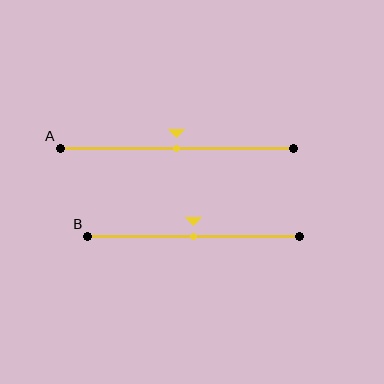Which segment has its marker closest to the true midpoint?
Segment A has its marker closest to the true midpoint.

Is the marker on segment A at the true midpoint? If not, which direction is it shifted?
Yes, the marker on segment A is at the true midpoint.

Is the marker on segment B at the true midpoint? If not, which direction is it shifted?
Yes, the marker on segment B is at the true midpoint.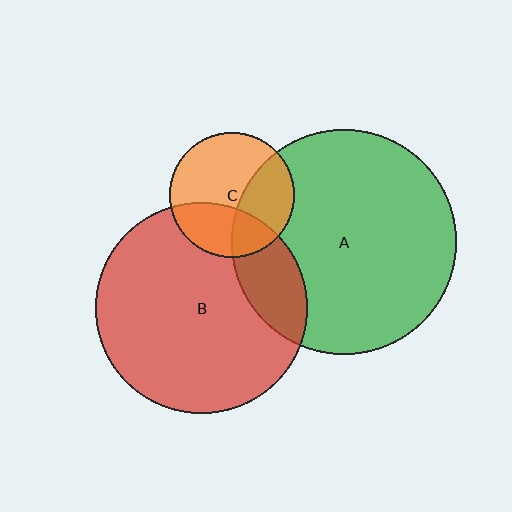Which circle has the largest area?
Circle A (green).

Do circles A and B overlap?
Yes.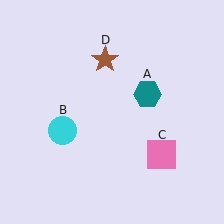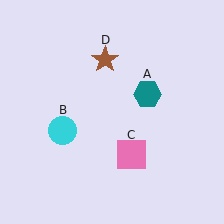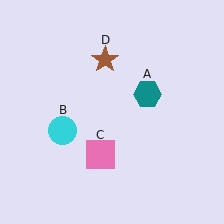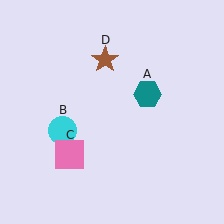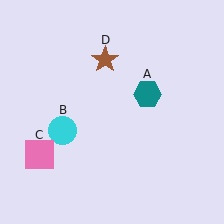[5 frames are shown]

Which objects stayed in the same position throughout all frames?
Teal hexagon (object A) and cyan circle (object B) and brown star (object D) remained stationary.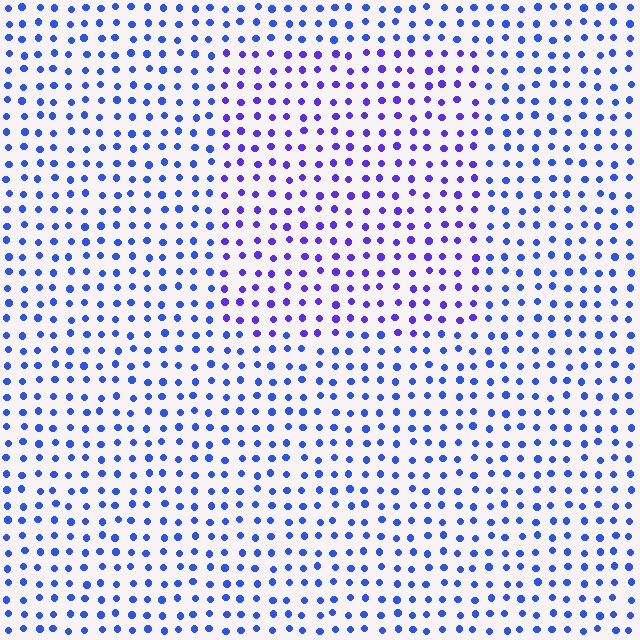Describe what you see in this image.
The image is filled with small blue elements in a uniform arrangement. A rectangle-shaped region is visible where the elements are tinted to a slightly different hue, forming a subtle color boundary.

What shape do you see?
I see a rectangle.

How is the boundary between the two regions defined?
The boundary is defined purely by a slight shift in hue (about 28 degrees). Spacing, size, and orientation are identical on both sides.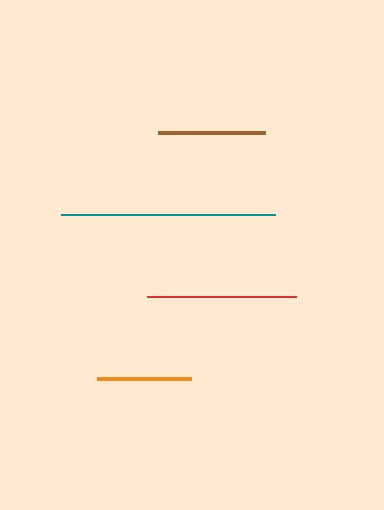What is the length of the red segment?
The red segment is approximately 149 pixels long.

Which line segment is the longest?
The teal line is the longest at approximately 214 pixels.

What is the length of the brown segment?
The brown segment is approximately 107 pixels long.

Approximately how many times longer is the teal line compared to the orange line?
The teal line is approximately 2.3 times the length of the orange line.